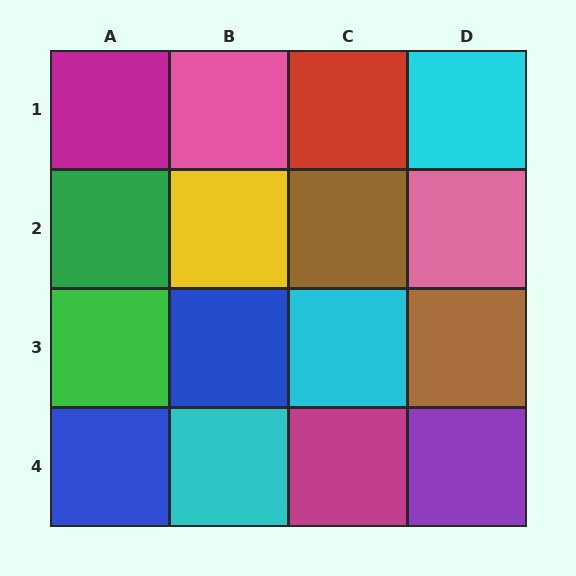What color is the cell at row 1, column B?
Pink.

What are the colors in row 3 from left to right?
Green, blue, cyan, brown.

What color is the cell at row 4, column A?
Blue.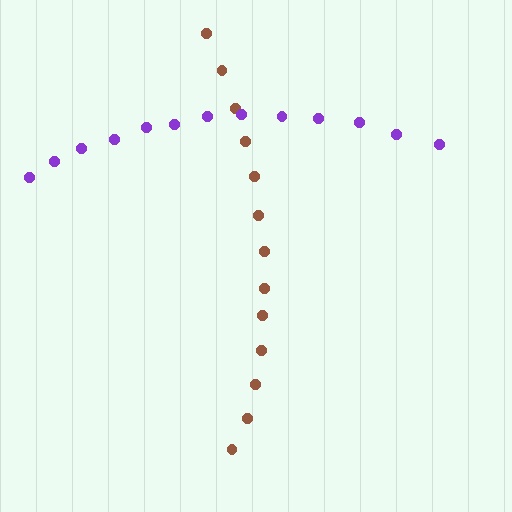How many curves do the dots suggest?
There are 2 distinct paths.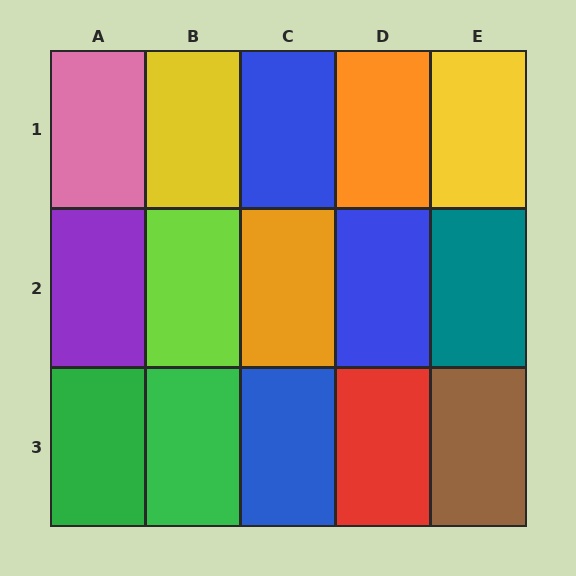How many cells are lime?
1 cell is lime.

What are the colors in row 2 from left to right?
Purple, lime, orange, blue, teal.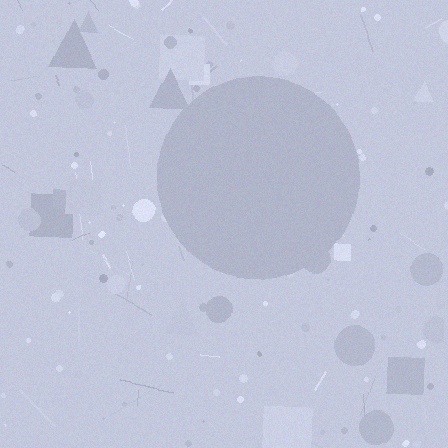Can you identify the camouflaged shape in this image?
The camouflaged shape is a circle.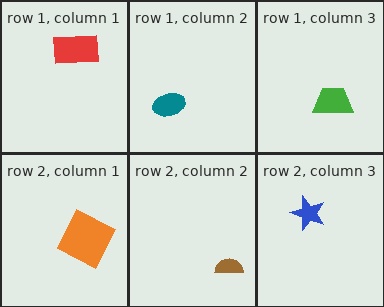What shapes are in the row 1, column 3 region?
The green trapezoid.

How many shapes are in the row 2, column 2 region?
1.